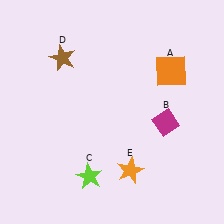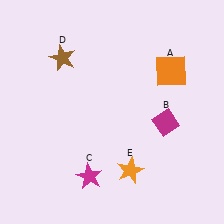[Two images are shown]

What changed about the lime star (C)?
In Image 1, C is lime. In Image 2, it changed to magenta.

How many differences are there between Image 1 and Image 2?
There is 1 difference between the two images.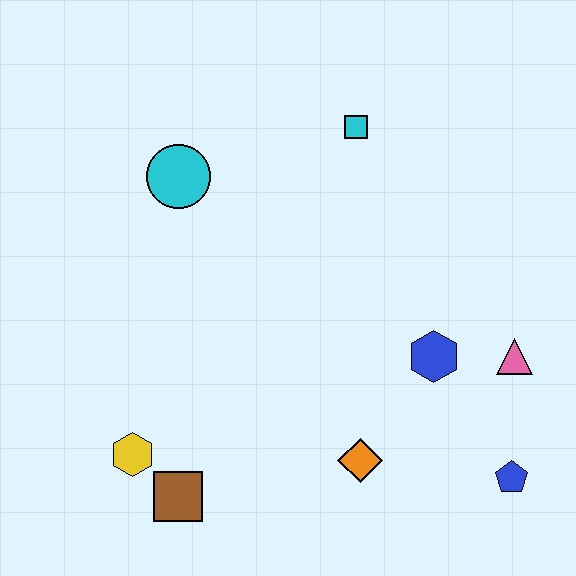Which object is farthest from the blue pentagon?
The cyan circle is farthest from the blue pentagon.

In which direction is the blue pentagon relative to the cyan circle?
The blue pentagon is to the right of the cyan circle.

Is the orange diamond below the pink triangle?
Yes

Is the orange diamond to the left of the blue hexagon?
Yes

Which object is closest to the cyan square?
The cyan circle is closest to the cyan square.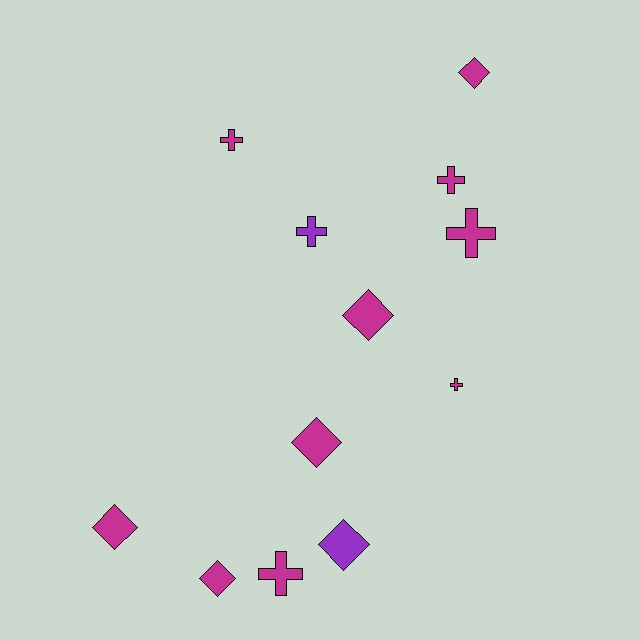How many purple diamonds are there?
There is 1 purple diamond.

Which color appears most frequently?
Magenta, with 10 objects.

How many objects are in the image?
There are 12 objects.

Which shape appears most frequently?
Cross, with 6 objects.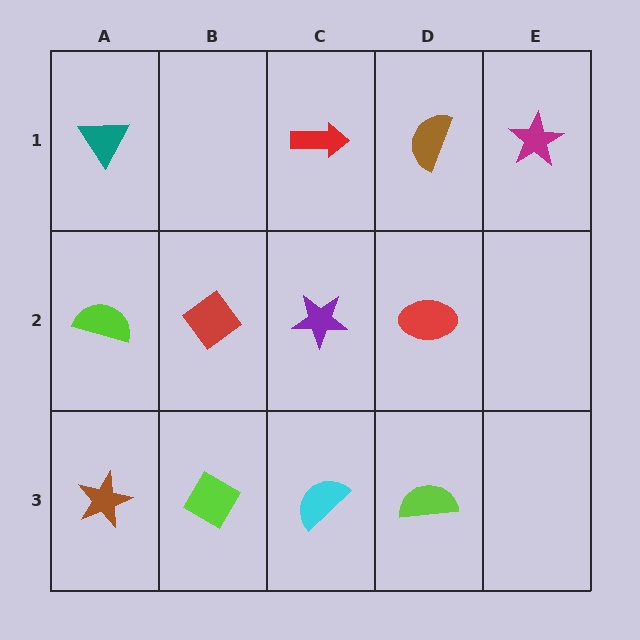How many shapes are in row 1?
4 shapes.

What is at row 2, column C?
A purple star.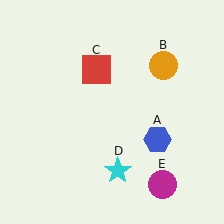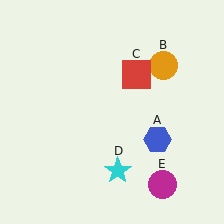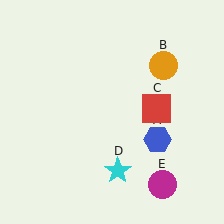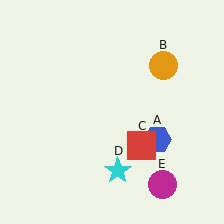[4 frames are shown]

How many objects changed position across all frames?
1 object changed position: red square (object C).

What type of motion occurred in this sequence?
The red square (object C) rotated clockwise around the center of the scene.